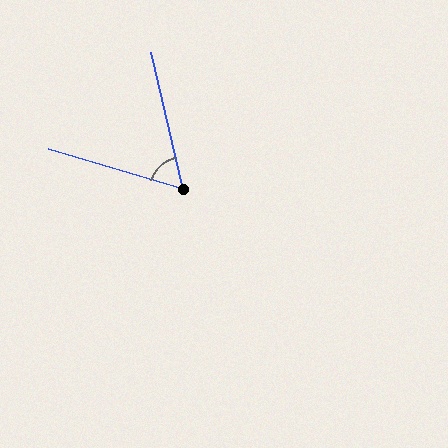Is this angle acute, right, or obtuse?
It is acute.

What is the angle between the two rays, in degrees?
Approximately 61 degrees.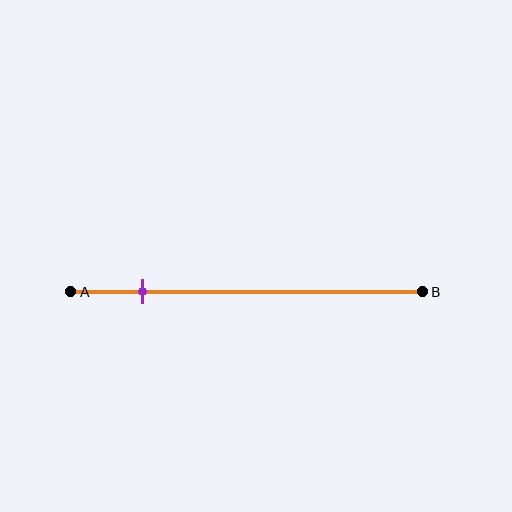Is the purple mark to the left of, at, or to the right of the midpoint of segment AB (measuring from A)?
The purple mark is to the left of the midpoint of segment AB.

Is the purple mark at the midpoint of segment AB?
No, the mark is at about 20% from A, not at the 50% midpoint.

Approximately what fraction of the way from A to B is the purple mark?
The purple mark is approximately 20% of the way from A to B.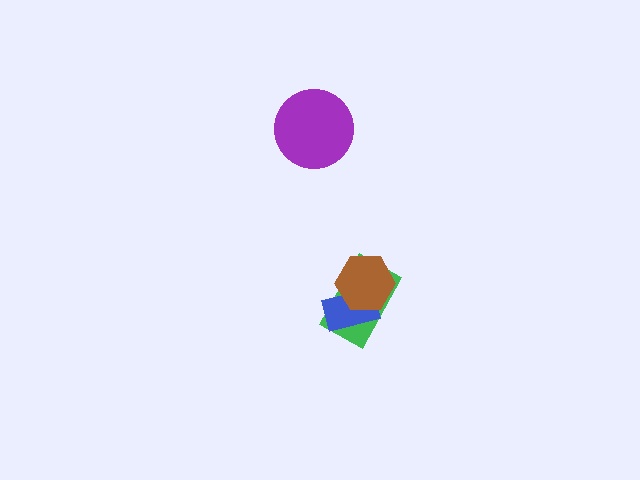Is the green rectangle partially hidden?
Yes, it is partially covered by another shape.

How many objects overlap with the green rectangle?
2 objects overlap with the green rectangle.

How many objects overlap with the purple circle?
0 objects overlap with the purple circle.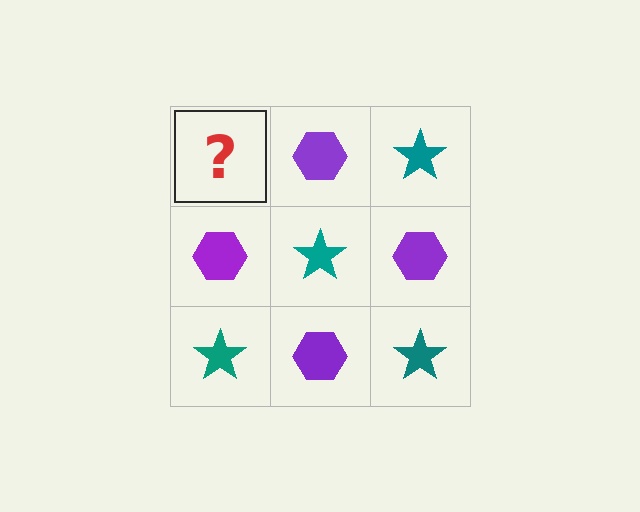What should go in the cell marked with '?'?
The missing cell should contain a teal star.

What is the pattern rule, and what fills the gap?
The rule is that it alternates teal star and purple hexagon in a checkerboard pattern. The gap should be filled with a teal star.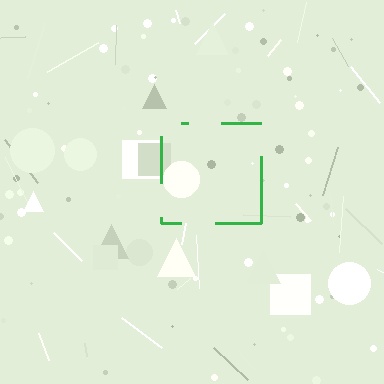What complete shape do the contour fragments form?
The contour fragments form a square.